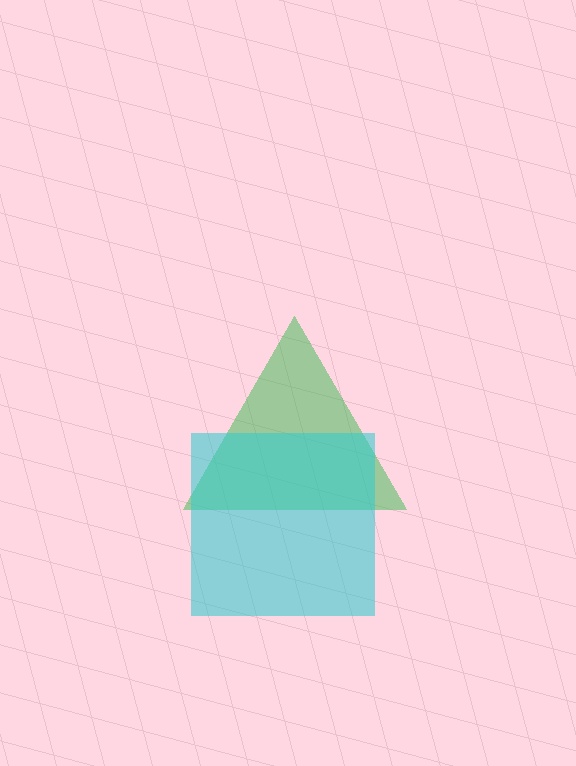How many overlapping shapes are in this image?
There are 2 overlapping shapes in the image.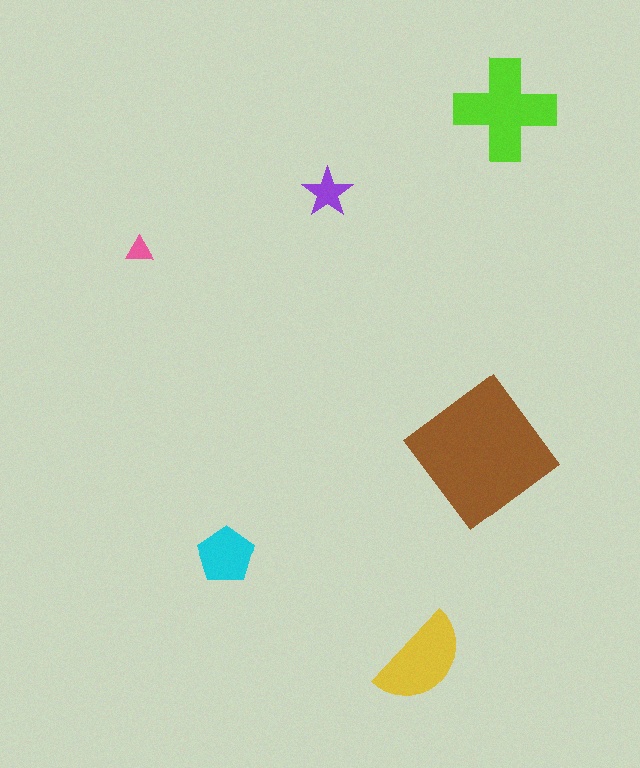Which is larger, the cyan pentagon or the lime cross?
The lime cross.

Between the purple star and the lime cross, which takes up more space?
The lime cross.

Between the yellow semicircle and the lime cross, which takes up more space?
The lime cross.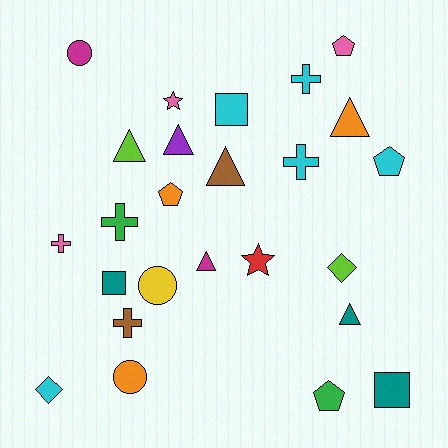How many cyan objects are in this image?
There are 5 cyan objects.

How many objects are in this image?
There are 25 objects.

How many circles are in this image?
There are 3 circles.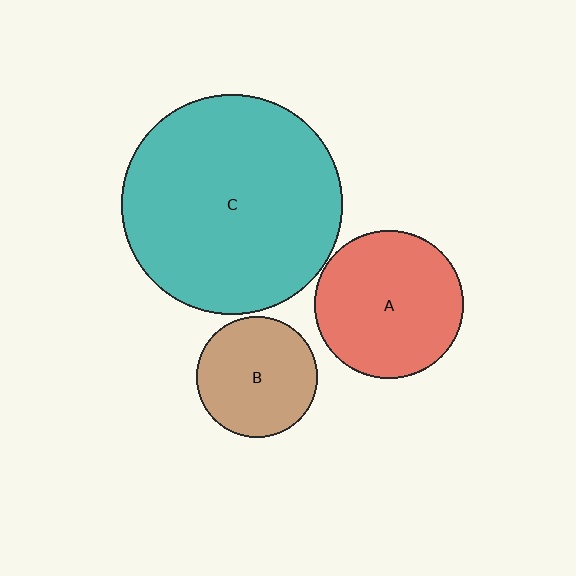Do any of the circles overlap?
No, none of the circles overlap.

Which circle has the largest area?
Circle C (teal).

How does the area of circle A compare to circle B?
Approximately 1.5 times.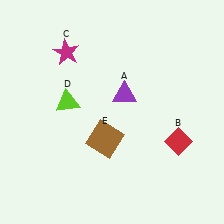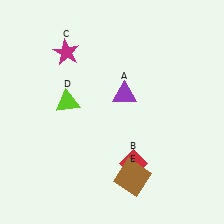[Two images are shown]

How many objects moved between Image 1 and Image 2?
2 objects moved between the two images.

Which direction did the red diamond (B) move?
The red diamond (B) moved left.